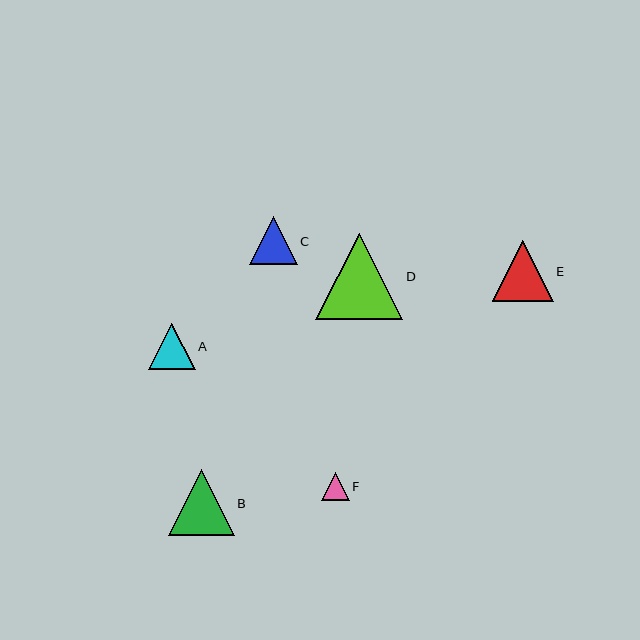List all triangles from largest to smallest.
From largest to smallest: D, B, E, C, A, F.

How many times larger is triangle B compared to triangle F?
Triangle B is approximately 2.4 times the size of triangle F.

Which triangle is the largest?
Triangle D is the largest with a size of approximately 87 pixels.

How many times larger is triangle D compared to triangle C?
Triangle D is approximately 1.8 times the size of triangle C.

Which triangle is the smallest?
Triangle F is the smallest with a size of approximately 28 pixels.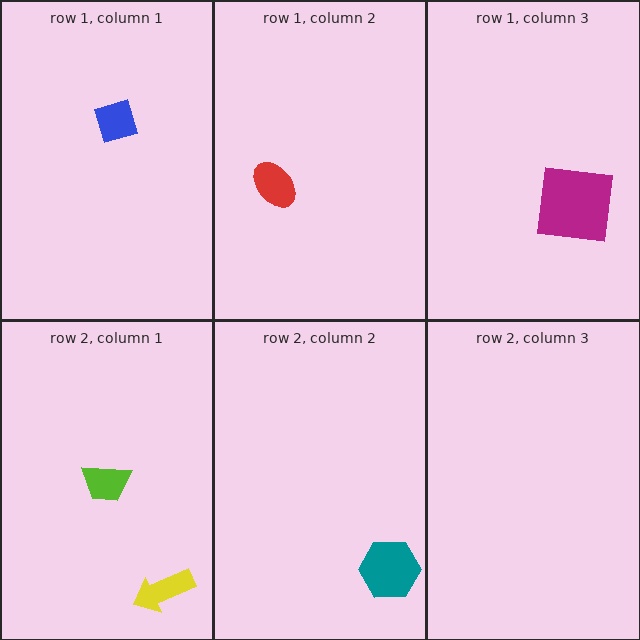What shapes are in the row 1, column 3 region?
The magenta square.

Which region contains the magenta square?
The row 1, column 3 region.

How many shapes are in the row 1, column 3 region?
1.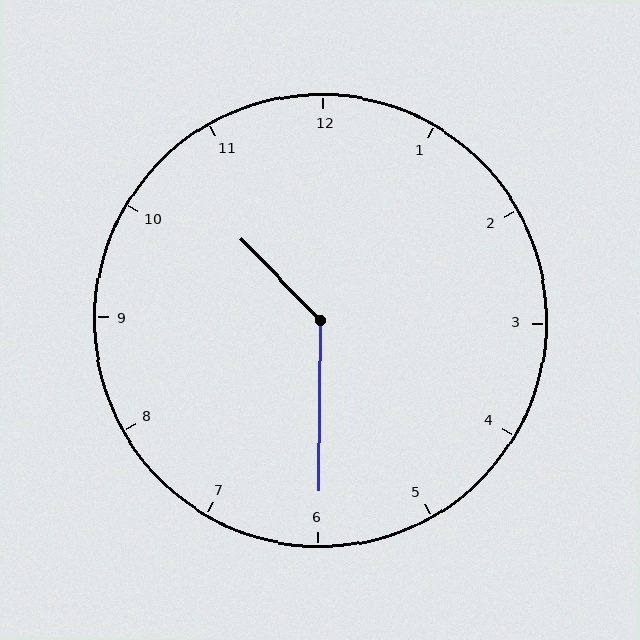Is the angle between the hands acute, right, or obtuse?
It is obtuse.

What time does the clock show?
10:30.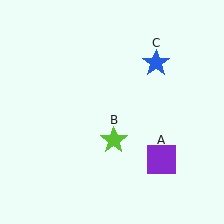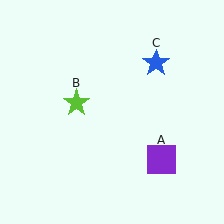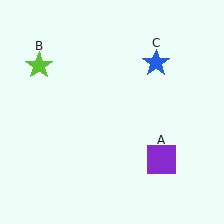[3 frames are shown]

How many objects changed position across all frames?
1 object changed position: lime star (object B).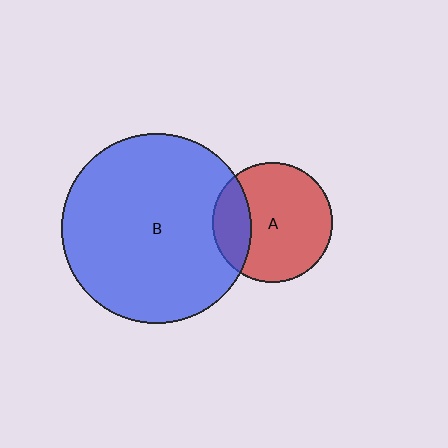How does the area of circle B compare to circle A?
Approximately 2.5 times.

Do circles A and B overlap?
Yes.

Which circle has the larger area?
Circle B (blue).